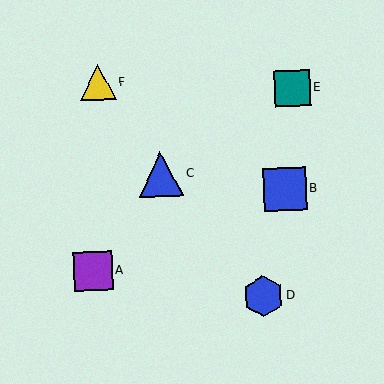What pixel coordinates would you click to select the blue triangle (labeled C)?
Click at (161, 174) to select the blue triangle C.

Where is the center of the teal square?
The center of the teal square is at (292, 88).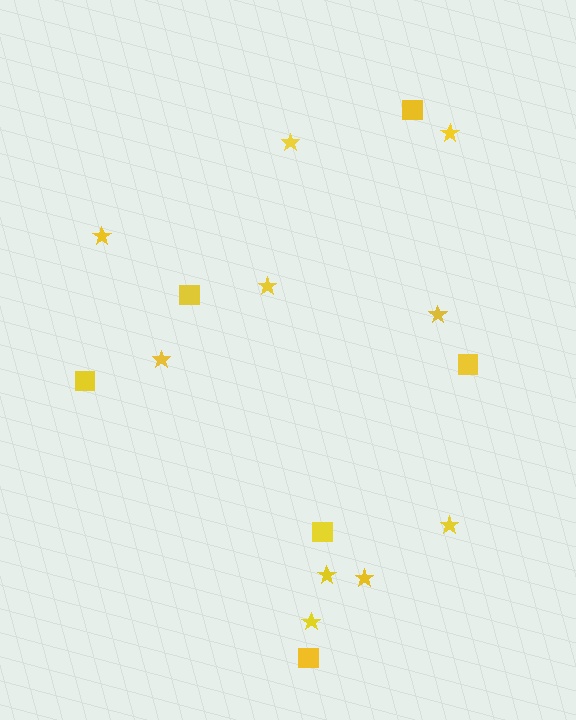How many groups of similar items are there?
There are 2 groups: one group of stars (10) and one group of squares (6).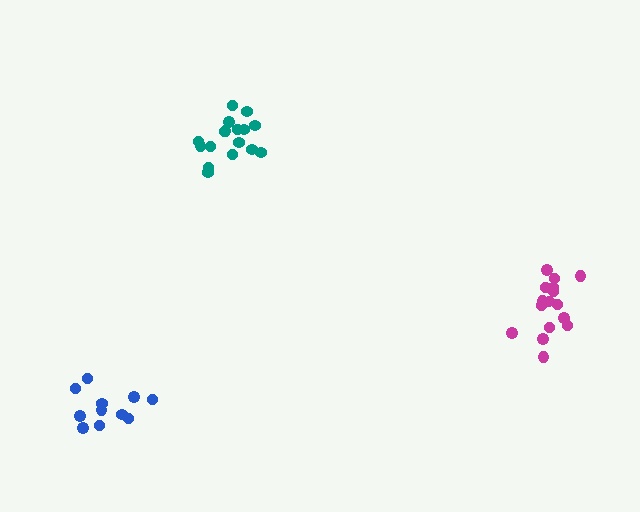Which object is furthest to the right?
The magenta cluster is rightmost.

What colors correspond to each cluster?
The clusters are colored: teal, magenta, blue.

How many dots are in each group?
Group 1: 17 dots, Group 2: 16 dots, Group 3: 11 dots (44 total).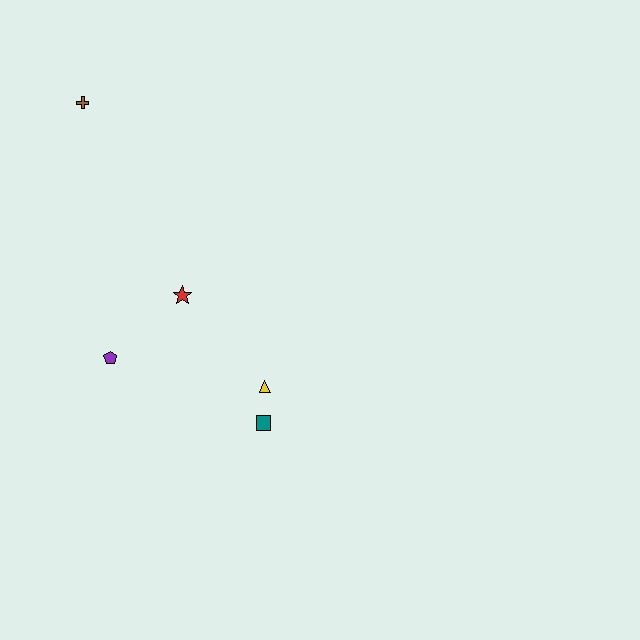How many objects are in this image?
There are 5 objects.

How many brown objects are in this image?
There is 1 brown object.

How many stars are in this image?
There is 1 star.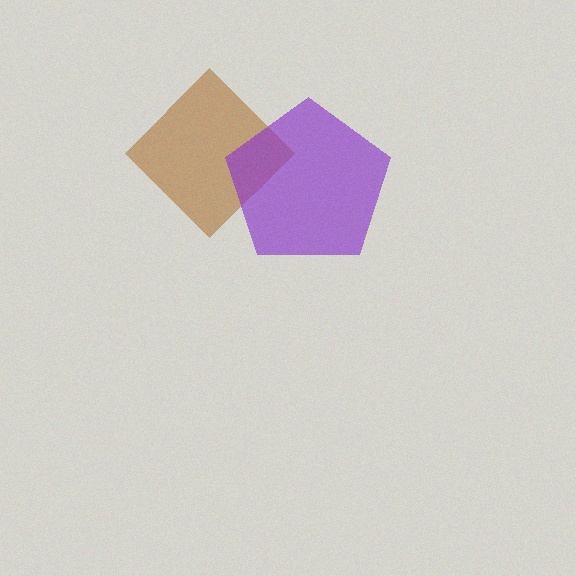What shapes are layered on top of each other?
The layered shapes are: a brown diamond, a purple pentagon.